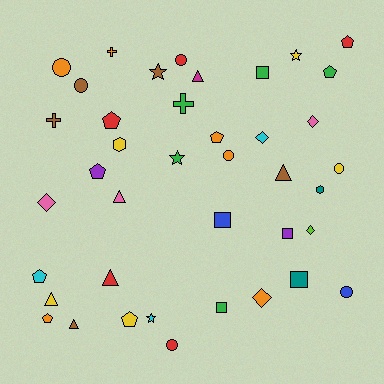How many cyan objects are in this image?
There are 3 cyan objects.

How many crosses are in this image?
There are 3 crosses.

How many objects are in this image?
There are 40 objects.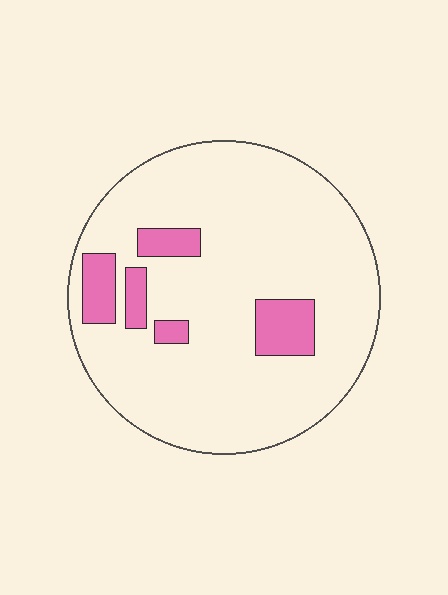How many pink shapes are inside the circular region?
5.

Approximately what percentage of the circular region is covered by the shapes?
Approximately 15%.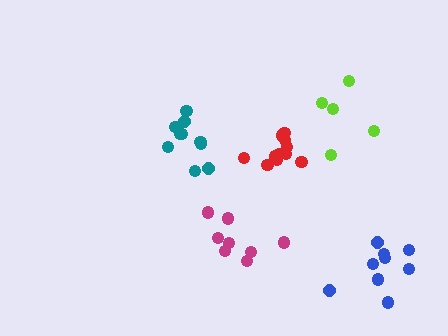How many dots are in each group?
Group 1: 5 dots, Group 2: 11 dots, Group 3: 9 dots, Group 4: 10 dots, Group 5: 8 dots (43 total).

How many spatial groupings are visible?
There are 5 spatial groupings.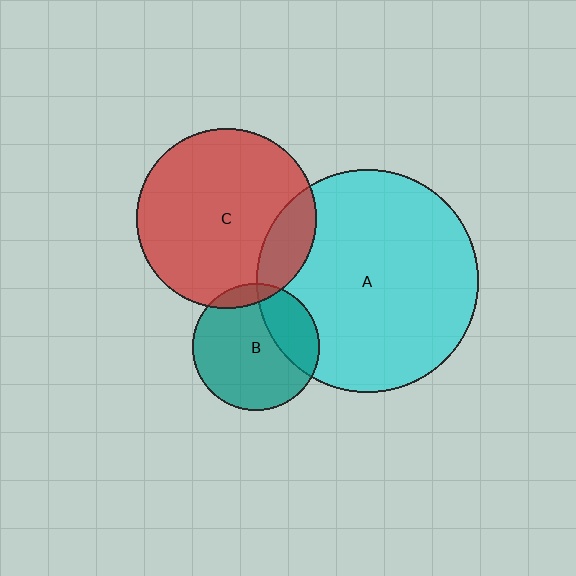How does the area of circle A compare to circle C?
Approximately 1.5 times.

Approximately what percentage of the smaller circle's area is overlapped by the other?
Approximately 15%.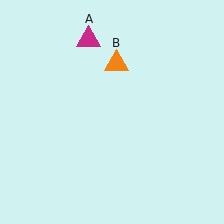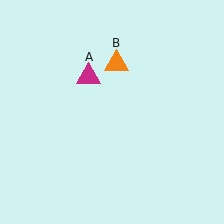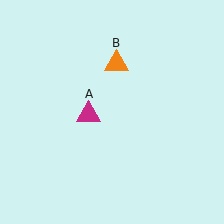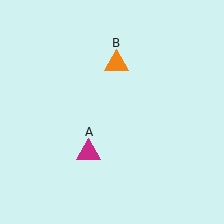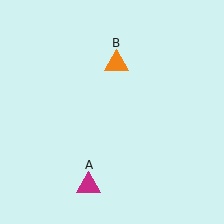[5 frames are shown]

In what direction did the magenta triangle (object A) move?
The magenta triangle (object A) moved down.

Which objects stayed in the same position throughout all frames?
Orange triangle (object B) remained stationary.